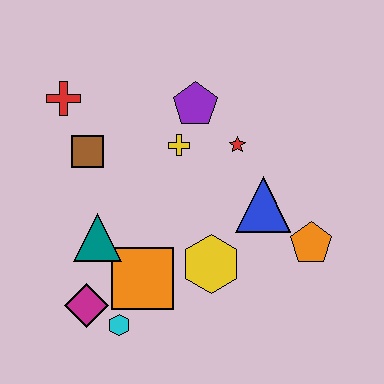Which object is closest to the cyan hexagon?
The magenta diamond is closest to the cyan hexagon.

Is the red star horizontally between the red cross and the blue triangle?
Yes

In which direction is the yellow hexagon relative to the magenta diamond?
The yellow hexagon is to the right of the magenta diamond.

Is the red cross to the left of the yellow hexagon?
Yes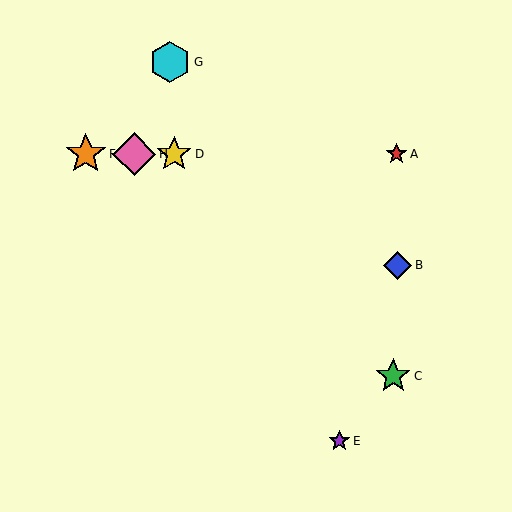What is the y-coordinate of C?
Object C is at y≈376.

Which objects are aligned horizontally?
Objects A, D, F, H are aligned horizontally.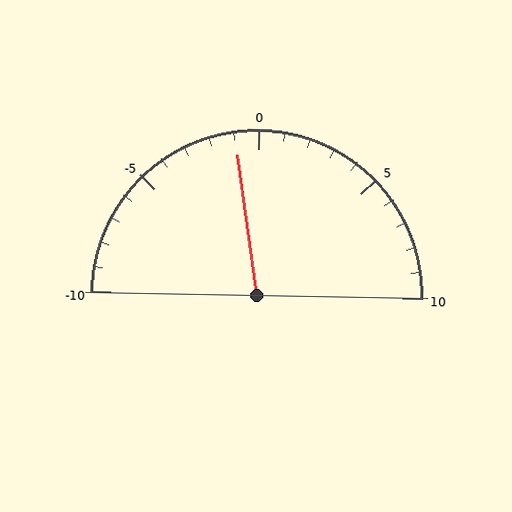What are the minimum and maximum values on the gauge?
The gauge ranges from -10 to 10.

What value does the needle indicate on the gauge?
The needle indicates approximately -1.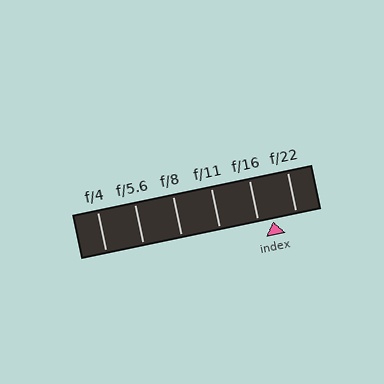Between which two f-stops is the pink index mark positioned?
The index mark is between f/16 and f/22.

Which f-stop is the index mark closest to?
The index mark is closest to f/16.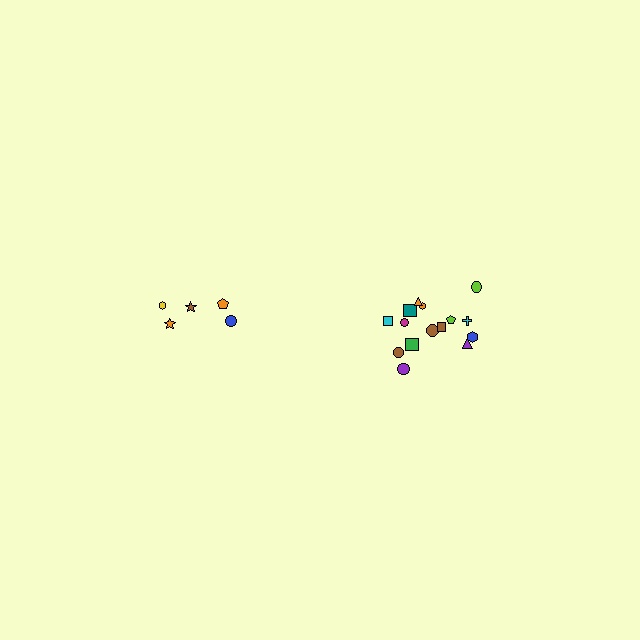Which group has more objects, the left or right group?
The right group.